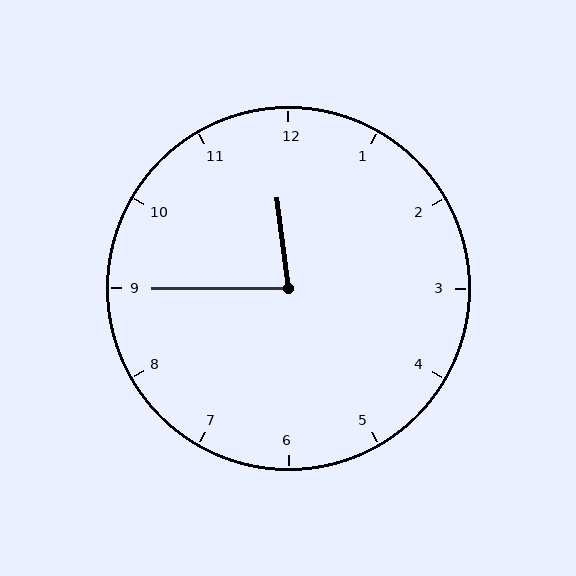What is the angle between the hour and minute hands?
Approximately 82 degrees.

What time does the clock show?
11:45.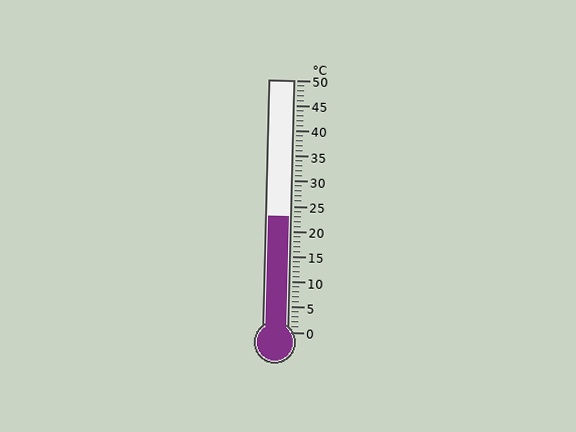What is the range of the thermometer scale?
The thermometer scale ranges from 0°C to 50°C.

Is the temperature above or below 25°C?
The temperature is below 25°C.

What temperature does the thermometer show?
The thermometer shows approximately 23°C.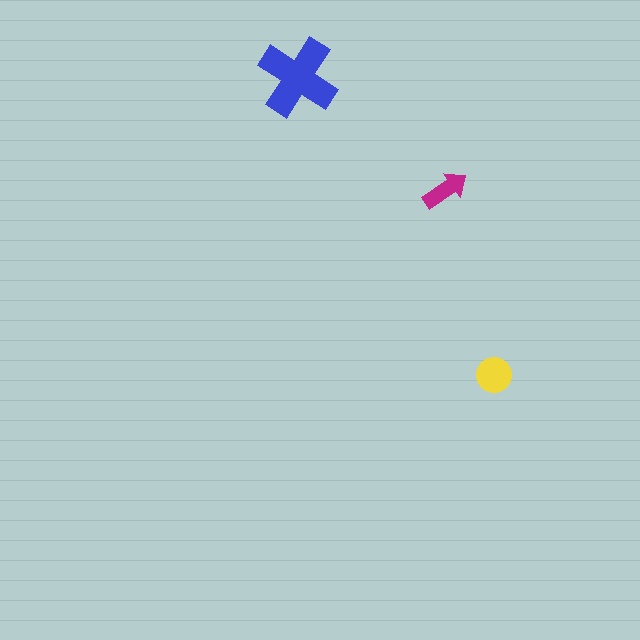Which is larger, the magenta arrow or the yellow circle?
The yellow circle.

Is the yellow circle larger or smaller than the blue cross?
Smaller.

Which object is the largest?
The blue cross.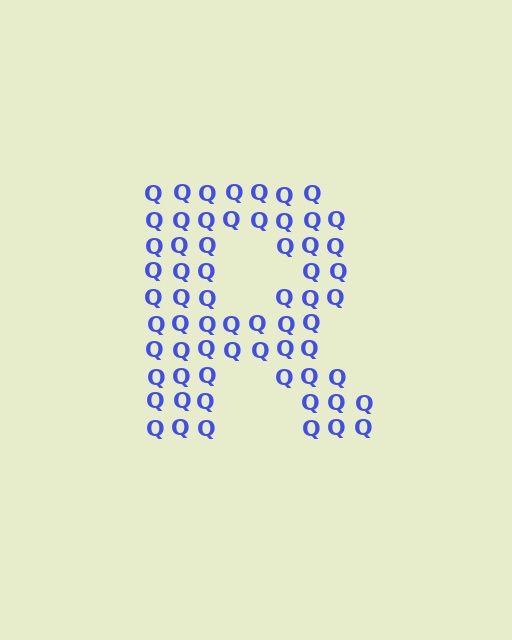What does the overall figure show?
The overall figure shows the letter R.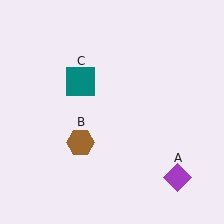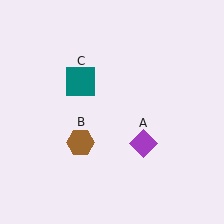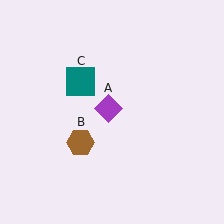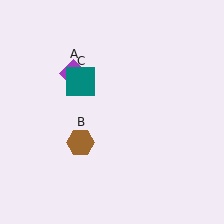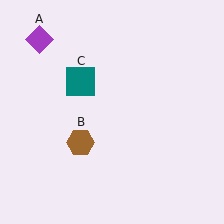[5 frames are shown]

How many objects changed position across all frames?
1 object changed position: purple diamond (object A).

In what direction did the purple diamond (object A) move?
The purple diamond (object A) moved up and to the left.